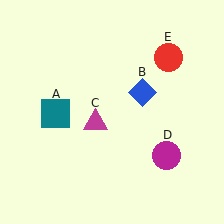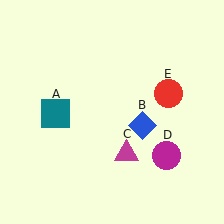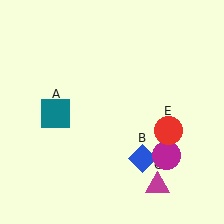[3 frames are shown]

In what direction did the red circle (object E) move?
The red circle (object E) moved down.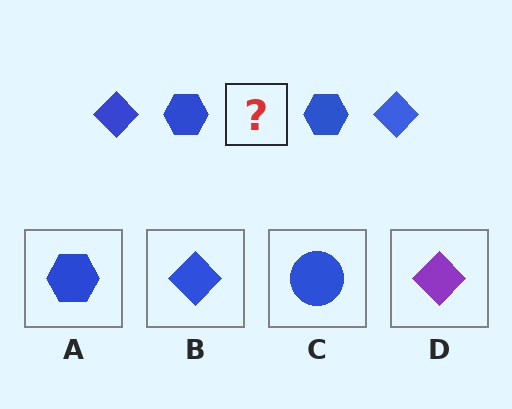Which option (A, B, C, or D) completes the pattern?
B.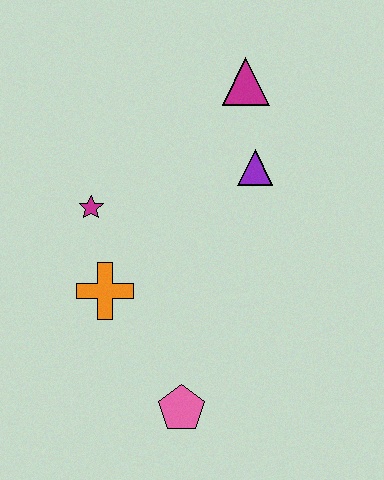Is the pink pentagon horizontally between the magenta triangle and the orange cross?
Yes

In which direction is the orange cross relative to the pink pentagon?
The orange cross is above the pink pentagon.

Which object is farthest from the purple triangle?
The pink pentagon is farthest from the purple triangle.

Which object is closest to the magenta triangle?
The purple triangle is closest to the magenta triangle.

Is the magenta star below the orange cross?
No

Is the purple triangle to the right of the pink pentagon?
Yes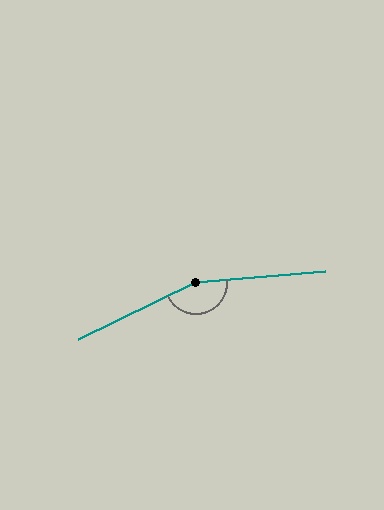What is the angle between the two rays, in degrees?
Approximately 159 degrees.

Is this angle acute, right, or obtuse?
It is obtuse.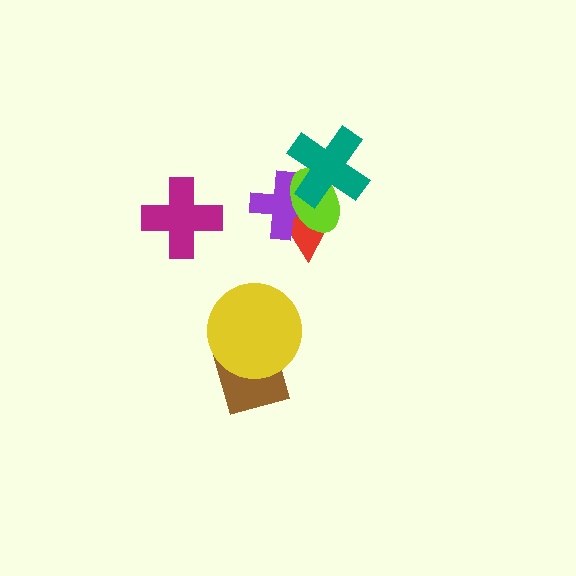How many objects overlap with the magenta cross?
0 objects overlap with the magenta cross.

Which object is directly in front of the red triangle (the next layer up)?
The purple cross is directly in front of the red triangle.